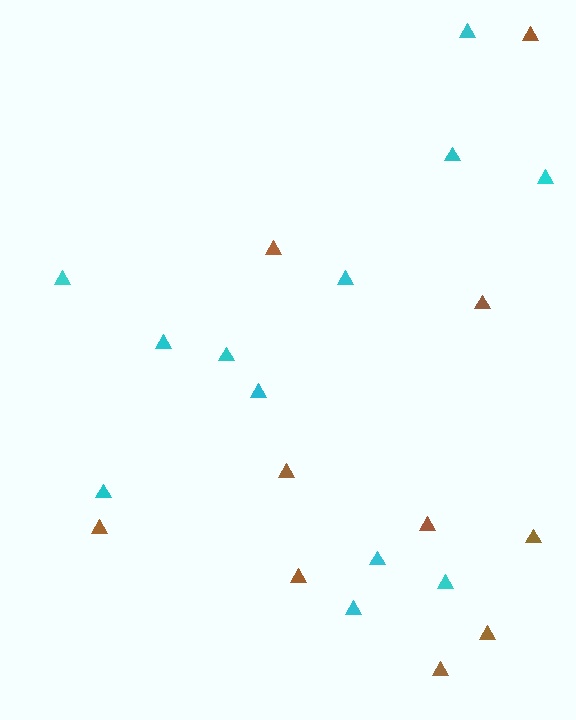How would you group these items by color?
There are 2 groups: one group of brown triangles (10) and one group of cyan triangles (12).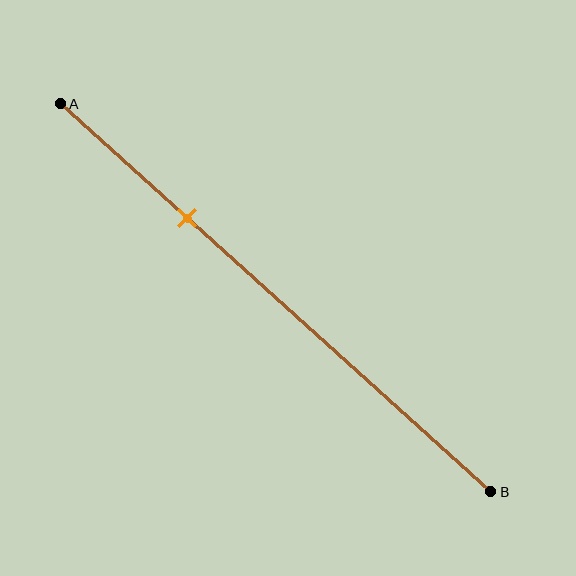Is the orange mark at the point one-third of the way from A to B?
No, the mark is at about 30% from A, not at the 33% one-third point.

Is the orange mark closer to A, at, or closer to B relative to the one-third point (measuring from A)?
The orange mark is closer to point A than the one-third point of segment AB.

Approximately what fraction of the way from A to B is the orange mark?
The orange mark is approximately 30% of the way from A to B.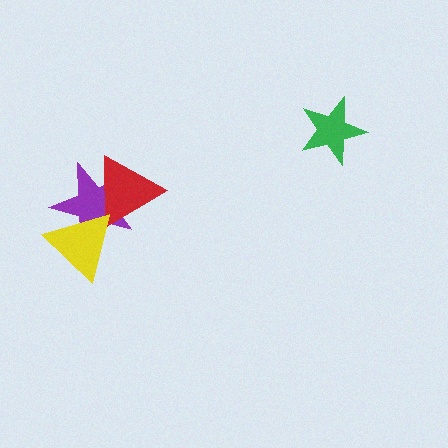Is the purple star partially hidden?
Yes, it is partially covered by another shape.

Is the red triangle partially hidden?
Yes, it is partially covered by another shape.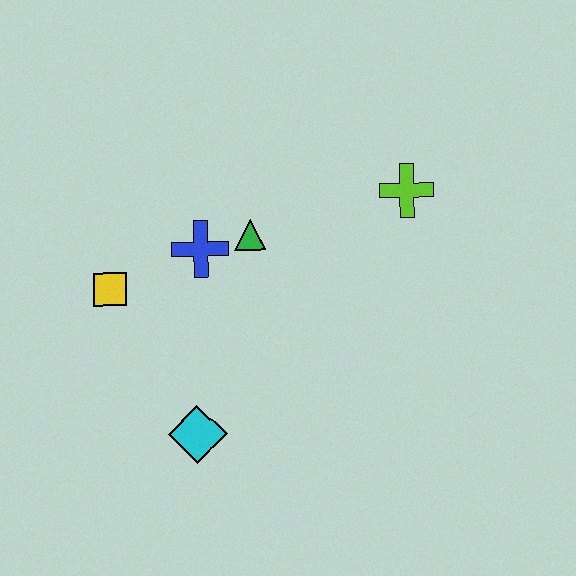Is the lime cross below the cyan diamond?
No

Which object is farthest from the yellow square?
The lime cross is farthest from the yellow square.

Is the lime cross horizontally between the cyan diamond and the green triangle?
No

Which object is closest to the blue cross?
The green triangle is closest to the blue cross.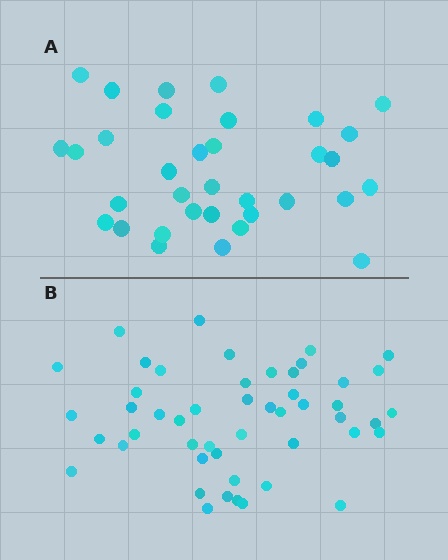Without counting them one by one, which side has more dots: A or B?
Region B (the bottom region) has more dots.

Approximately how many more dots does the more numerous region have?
Region B has approximately 15 more dots than region A.